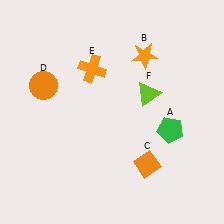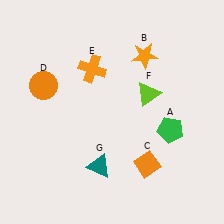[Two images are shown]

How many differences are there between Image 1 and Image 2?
There is 1 difference between the two images.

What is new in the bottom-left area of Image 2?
A teal triangle (G) was added in the bottom-left area of Image 2.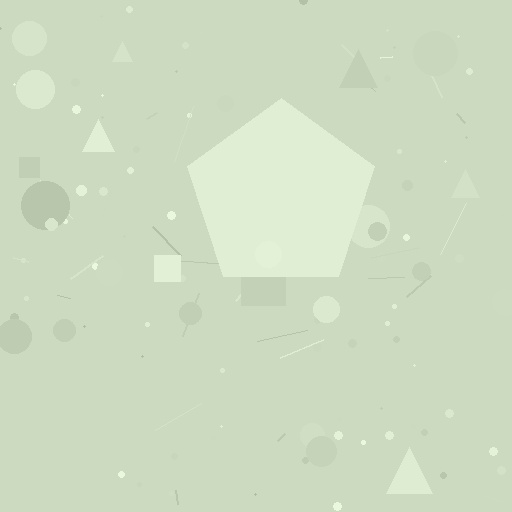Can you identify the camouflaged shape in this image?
The camouflaged shape is a pentagon.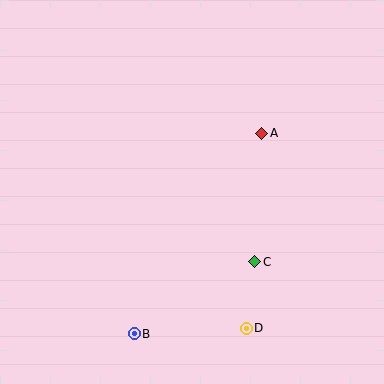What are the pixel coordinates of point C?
Point C is at (255, 262).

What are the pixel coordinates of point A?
Point A is at (262, 133).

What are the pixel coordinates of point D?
Point D is at (246, 328).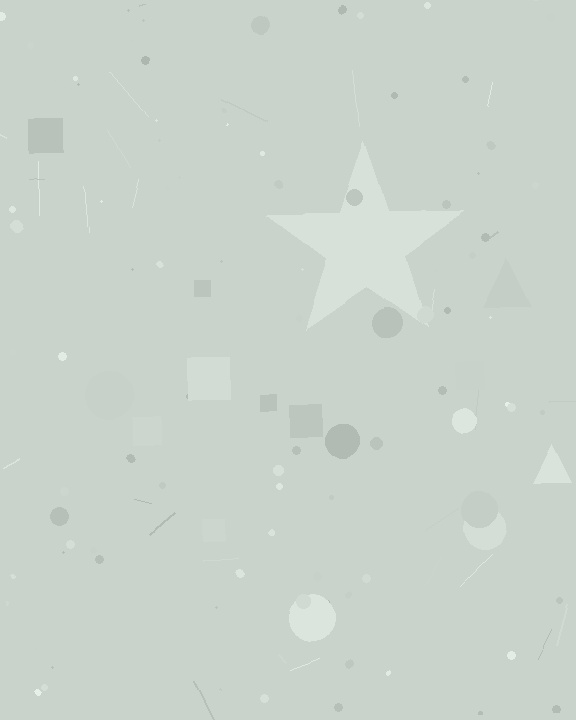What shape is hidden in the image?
A star is hidden in the image.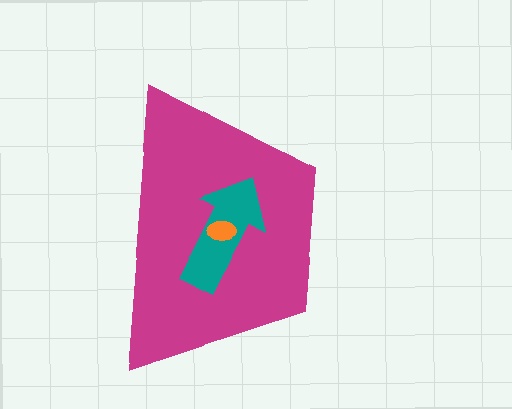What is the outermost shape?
The magenta trapezoid.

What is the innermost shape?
The orange ellipse.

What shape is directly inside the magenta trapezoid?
The teal arrow.